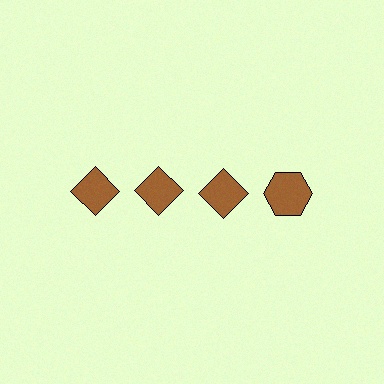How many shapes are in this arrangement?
There are 4 shapes arranged in a grid pattern.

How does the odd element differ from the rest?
It has a different shape: hexagon instead of diamond.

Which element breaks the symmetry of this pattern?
The brown hexagon in the top row, second from right column breaks the symmetry. All other shapes are brown diamonds.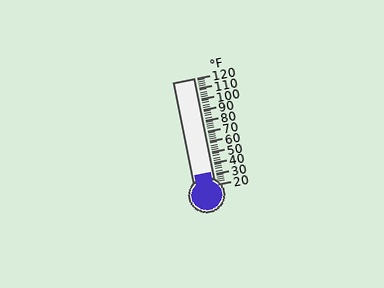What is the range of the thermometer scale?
The thermometer scale ranges from 20°F to 120°F.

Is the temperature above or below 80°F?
The temperature is below 80°F.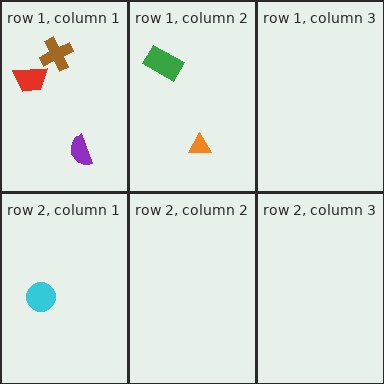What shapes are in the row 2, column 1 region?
The cyan circle.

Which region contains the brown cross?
The row 1, column 1 region.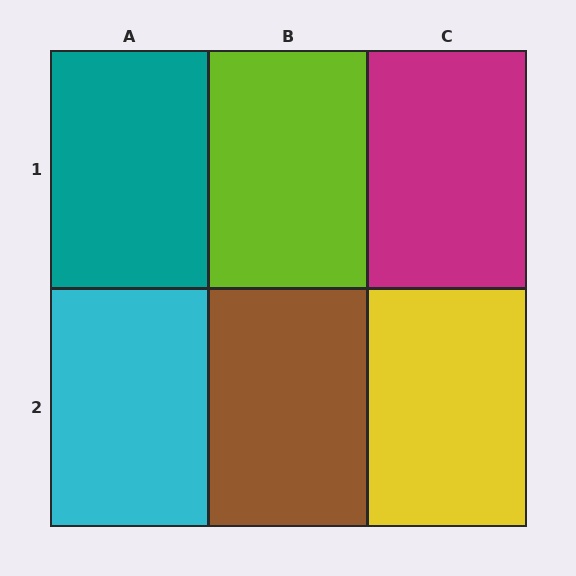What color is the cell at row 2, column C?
Yellow.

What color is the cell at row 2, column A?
Cyan.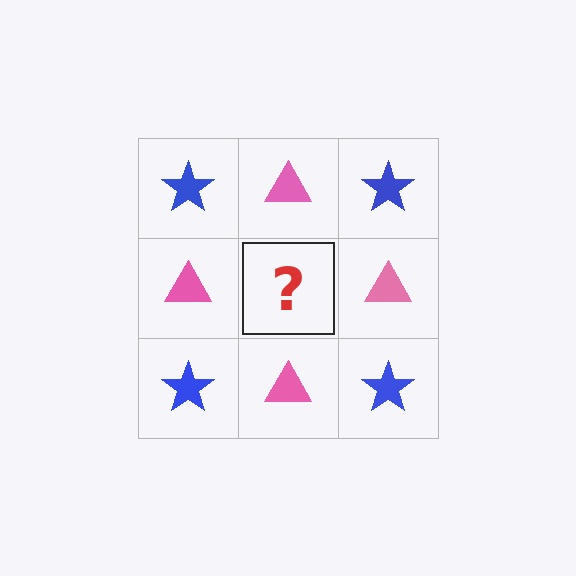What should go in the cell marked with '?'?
The missing cell should contain a blue star.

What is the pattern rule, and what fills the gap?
The rule is that it alternates blue star and pink triangle in a checkerboard pattern. The gap should be filled with a blue star.